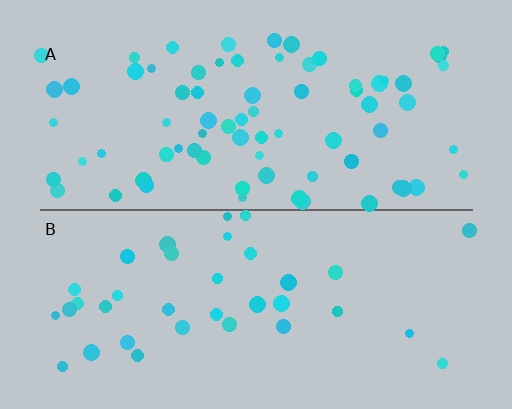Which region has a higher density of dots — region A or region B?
A (the top).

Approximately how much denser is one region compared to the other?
Approximately 2.1× — region A over region B.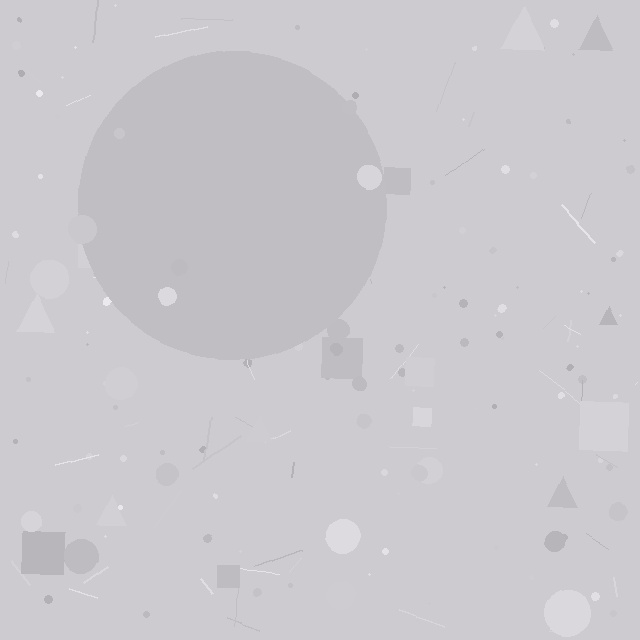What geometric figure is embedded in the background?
A circle is embedded in the background.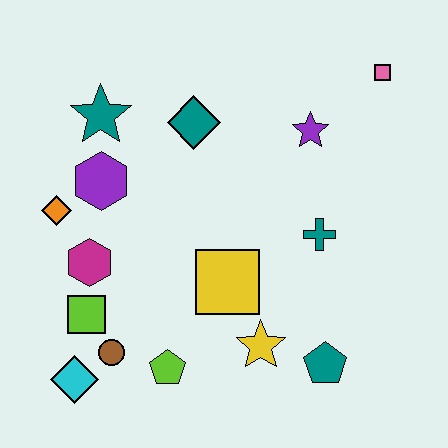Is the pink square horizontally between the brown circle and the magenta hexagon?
No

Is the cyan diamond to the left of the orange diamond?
No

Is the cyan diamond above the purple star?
No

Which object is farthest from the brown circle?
The pink square is farthest from the brown circle.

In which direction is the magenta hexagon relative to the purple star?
The magenta hexagon is to the left of the purple star.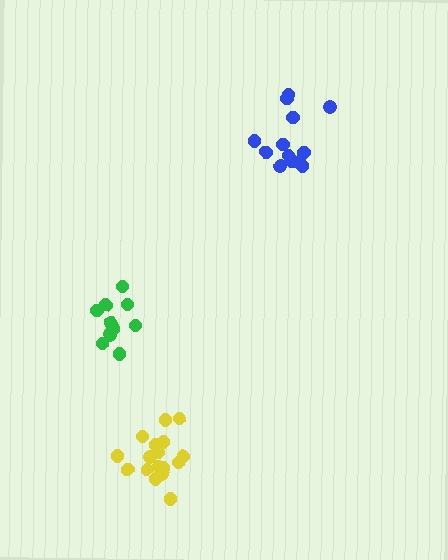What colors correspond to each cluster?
The clusters are colored: blue, yellow, green.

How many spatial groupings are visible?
There are 3 spatial groupings.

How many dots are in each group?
Group 1: 13 dots, Group 2: 17 dots, Group 3: 11 dots (41 total).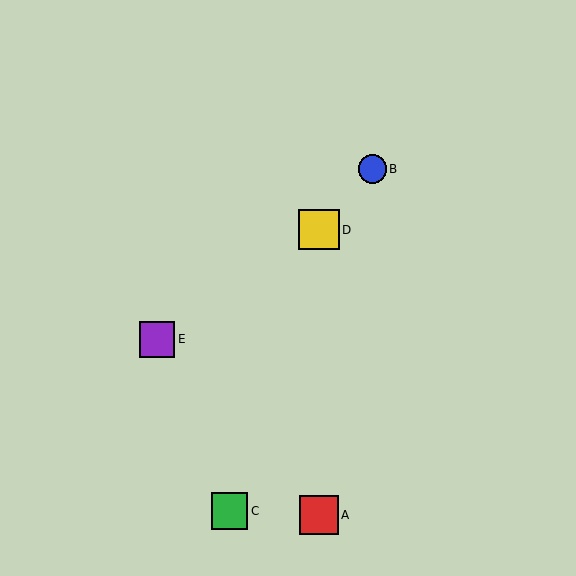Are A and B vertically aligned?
No, A is at x≈319 and B is at x≈372.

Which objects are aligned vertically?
Objects A, D are aligned vertically.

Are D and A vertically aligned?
Yes, both are at x≈319.